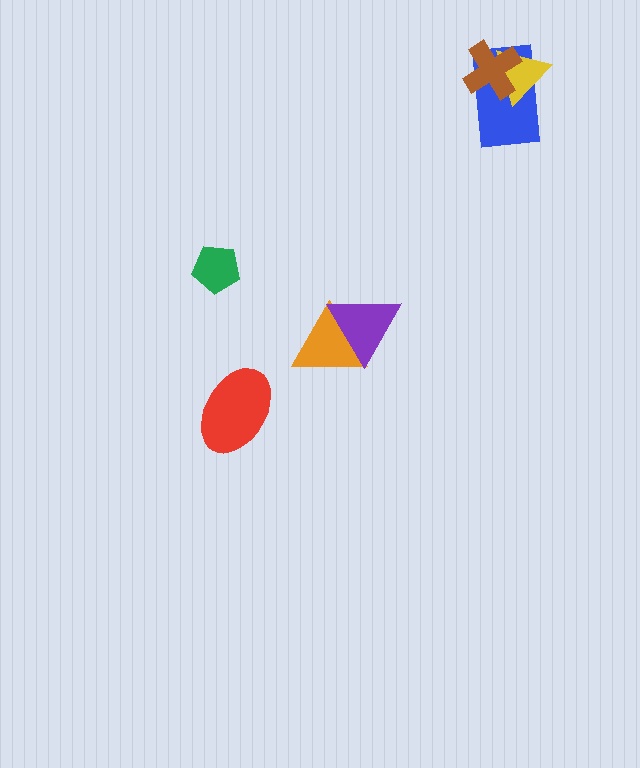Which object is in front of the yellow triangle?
The brown cross is in front of the yellow triangle.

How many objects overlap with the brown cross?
2 objects overlap with the brown cross.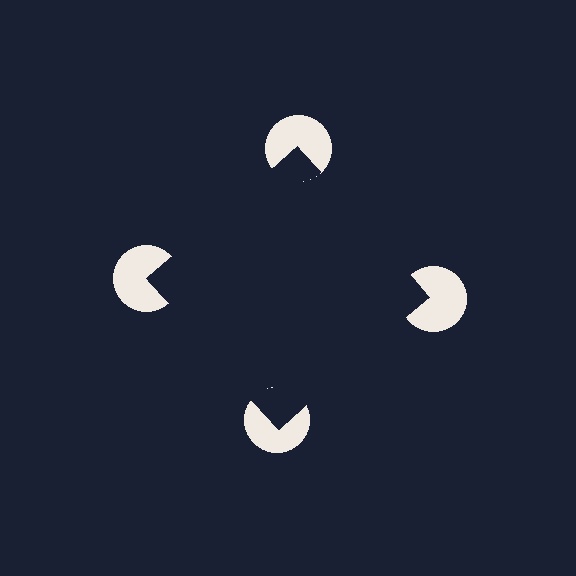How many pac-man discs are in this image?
There are 4 — one at each vertex of the illusory square.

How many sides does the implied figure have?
4 sides.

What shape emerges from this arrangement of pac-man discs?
An illusory square — its edges are inferred from the aligned wedge cuts in the pac-man discs, not physically drawn.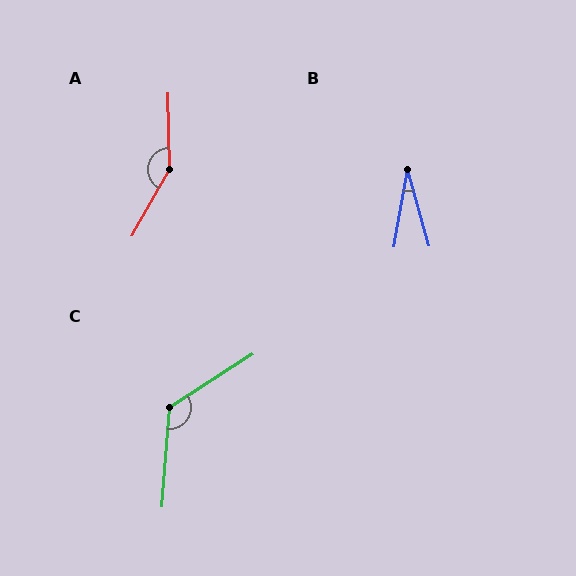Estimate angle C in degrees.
Approximately 127 degrees.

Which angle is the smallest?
B, at approximately 26 degrees.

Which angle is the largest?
A, at approximately 150 degrees.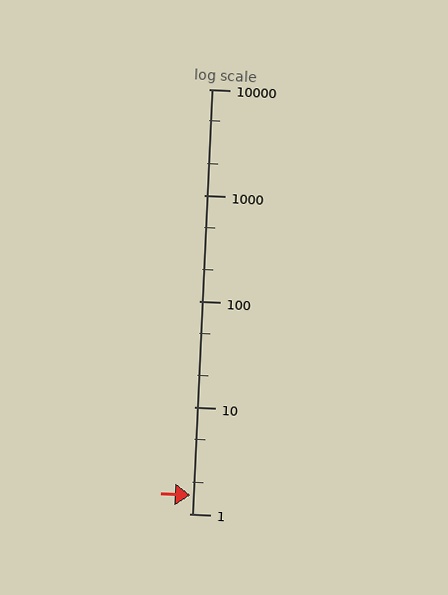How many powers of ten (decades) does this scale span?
The scale spans 4 decades, from 1 to 10000.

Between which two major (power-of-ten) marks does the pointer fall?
The pointer is between 1 and 10.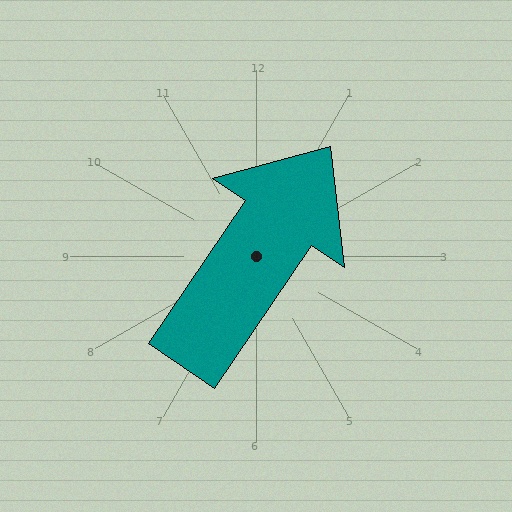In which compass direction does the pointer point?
Northeast.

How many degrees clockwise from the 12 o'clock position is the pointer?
Approximately 34 degrees.